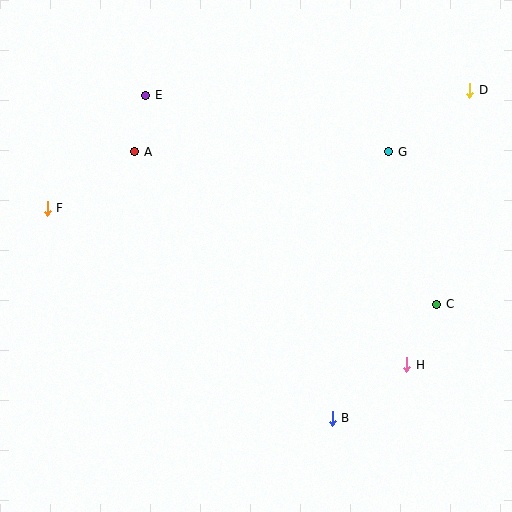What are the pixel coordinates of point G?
Point G is at (389, 152).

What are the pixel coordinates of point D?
Point D is at (470, 90).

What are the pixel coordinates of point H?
Point H is at (407, 365).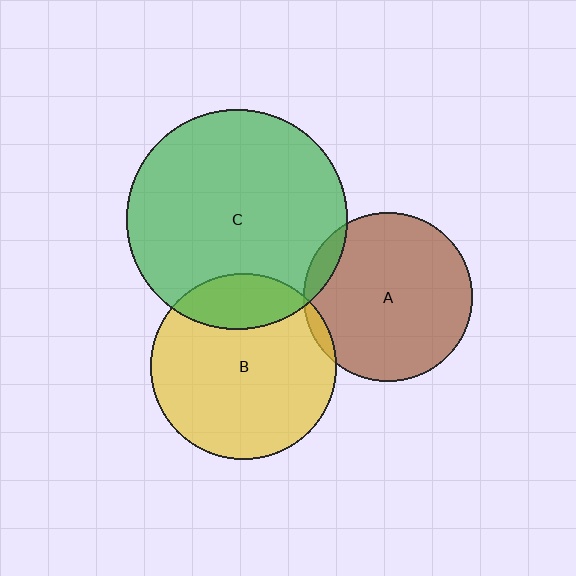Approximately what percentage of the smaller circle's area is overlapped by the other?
Approximately 5%.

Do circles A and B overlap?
Yes.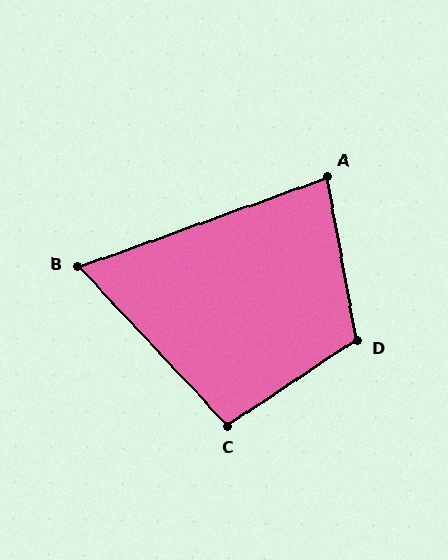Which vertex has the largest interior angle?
D, at approximately 113 degrees.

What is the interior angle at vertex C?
Approximately 100 degrees (obtuse).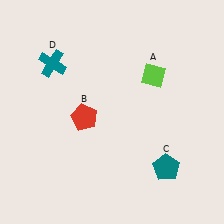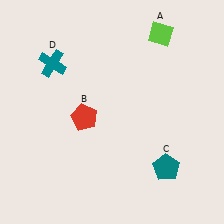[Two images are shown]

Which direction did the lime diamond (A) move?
The lime diamond (A) moved up.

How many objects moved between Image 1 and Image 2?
1 object moved between the two images.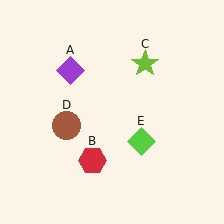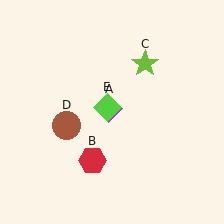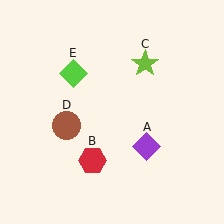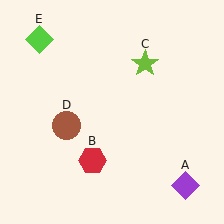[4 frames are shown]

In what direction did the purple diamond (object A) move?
The purple diamond (object A) moved down and to the right.